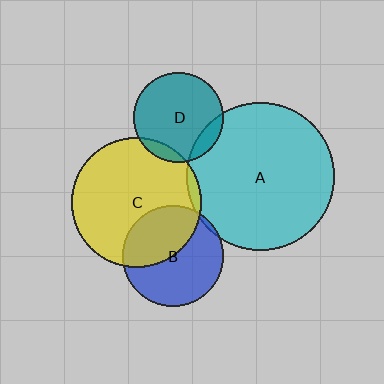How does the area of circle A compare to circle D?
Approximately 2.7 times.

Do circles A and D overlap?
Yes.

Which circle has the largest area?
Circle A (cyan).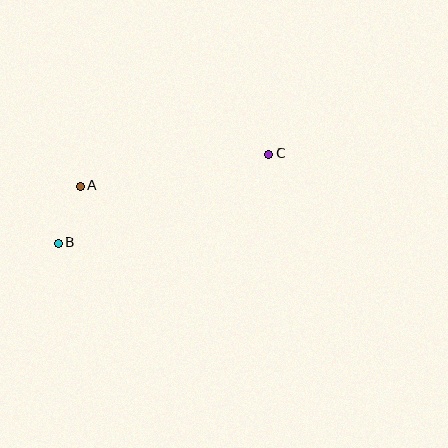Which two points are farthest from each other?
Points B and C are farthest from each other.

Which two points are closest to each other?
Points A and B are closest to each other.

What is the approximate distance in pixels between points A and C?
The distance between A and C is approximately 191 pixels.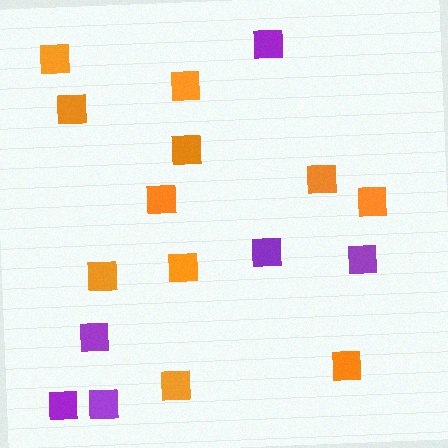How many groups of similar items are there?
There are 2 groups: one group of orange squares (11) and one group of purple squares (6).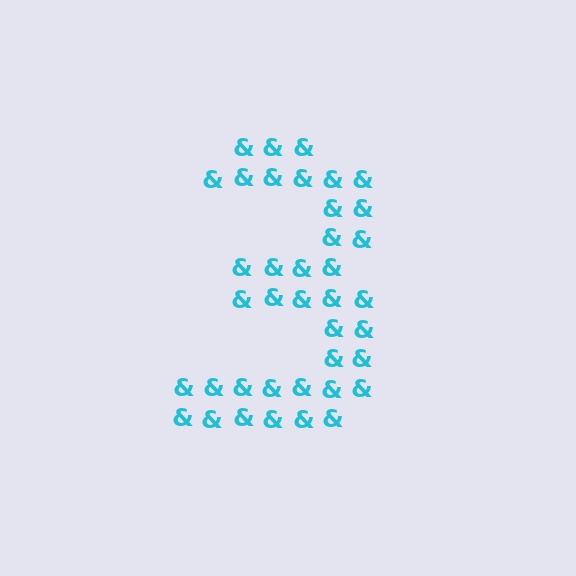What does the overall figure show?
The overall figure shows the digit 3.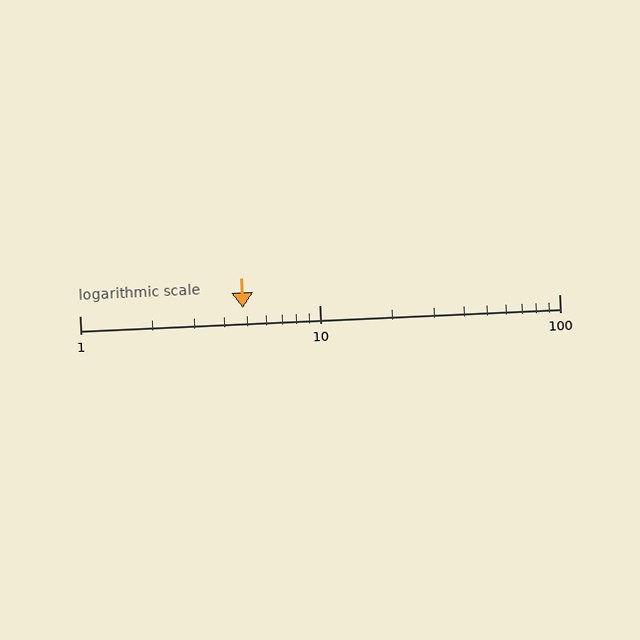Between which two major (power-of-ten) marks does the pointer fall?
The pointer is between 1 and 10.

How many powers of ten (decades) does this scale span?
The scale spans 2 decades, from 1 to 100.